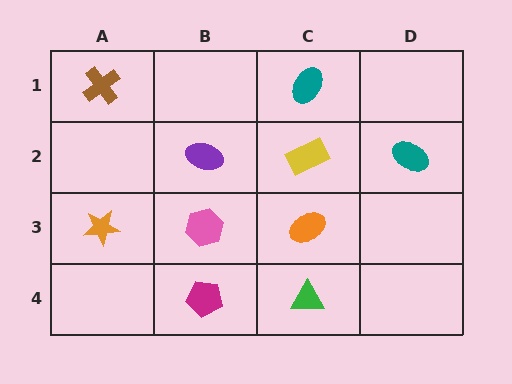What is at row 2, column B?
A purple ellipse.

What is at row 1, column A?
A brown cross.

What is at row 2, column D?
A teal ellipse.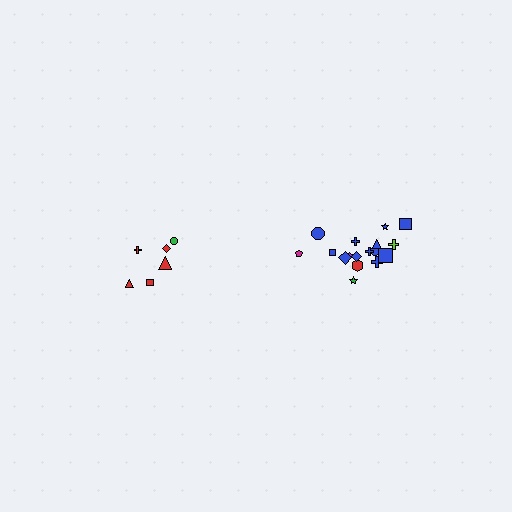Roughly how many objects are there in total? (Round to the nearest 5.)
Roughly 25 objects in total.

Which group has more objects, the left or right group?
The right group.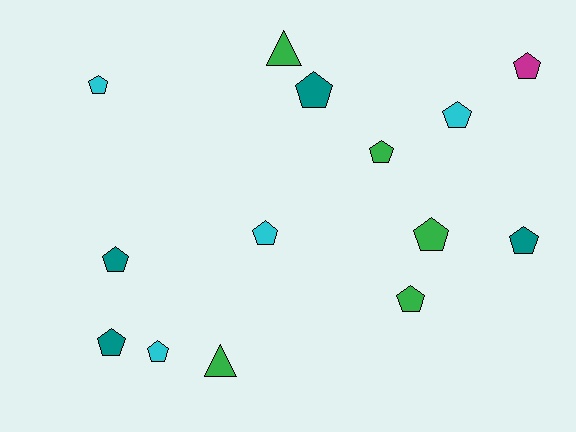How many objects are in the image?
There are 14 objects.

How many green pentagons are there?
There are 3 green pentagons.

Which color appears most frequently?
Green, with 5 objects.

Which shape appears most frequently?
Pentagon, with 12 objects.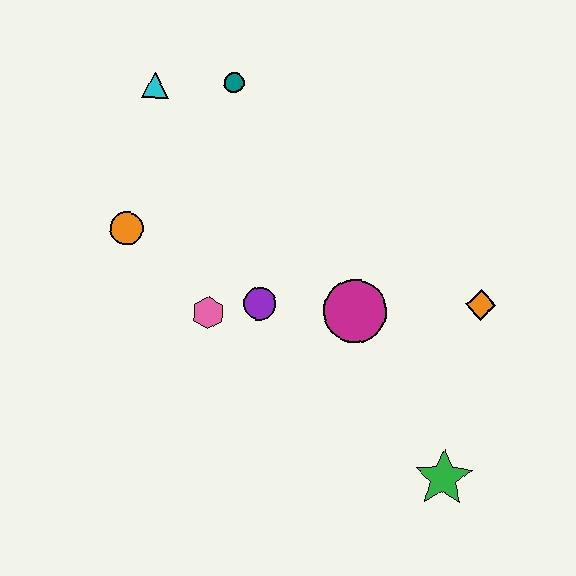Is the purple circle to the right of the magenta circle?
No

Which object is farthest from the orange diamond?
The cyan triangle is farthest from the orange diamond.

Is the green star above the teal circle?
No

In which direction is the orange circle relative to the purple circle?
The orange circle is to the left of the purple circle.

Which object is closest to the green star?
The orange diamond is closest to the green star.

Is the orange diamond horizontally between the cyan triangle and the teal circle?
No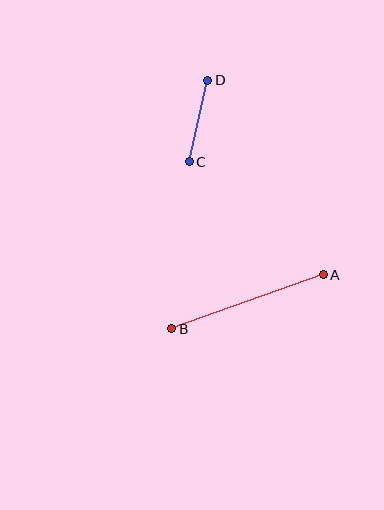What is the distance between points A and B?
The distance is approximately 161 pixels.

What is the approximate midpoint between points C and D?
The midpoint is at approximately (198, 121) pixels.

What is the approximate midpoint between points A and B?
The midpoint is at approximately (247, 302) pixels.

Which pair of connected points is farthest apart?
Points A and B are farthest apart.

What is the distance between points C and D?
The distance is approximately 84 pixels.